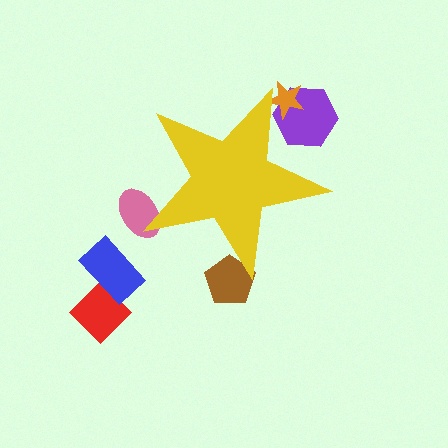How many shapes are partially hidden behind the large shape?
4 shapes are partially hidden.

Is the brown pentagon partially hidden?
Yes, the brown pentagon is partially hidden behind the yellow star.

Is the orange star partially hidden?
Yes, the orange star is partially hidden behind the yellow star.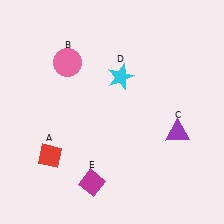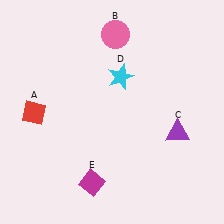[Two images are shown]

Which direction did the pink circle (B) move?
The pink circle (B) moved right.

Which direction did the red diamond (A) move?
The red diamond (A) moved up.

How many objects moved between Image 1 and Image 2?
2 objects moved between the two images.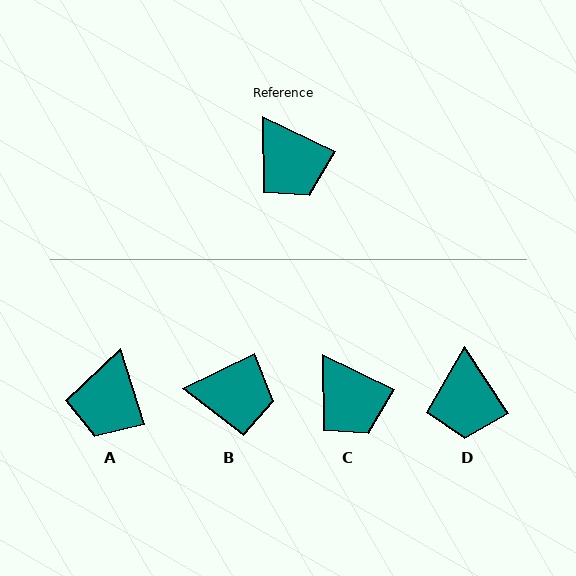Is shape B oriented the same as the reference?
No, it is off by about 52 degrees.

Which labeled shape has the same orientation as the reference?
C.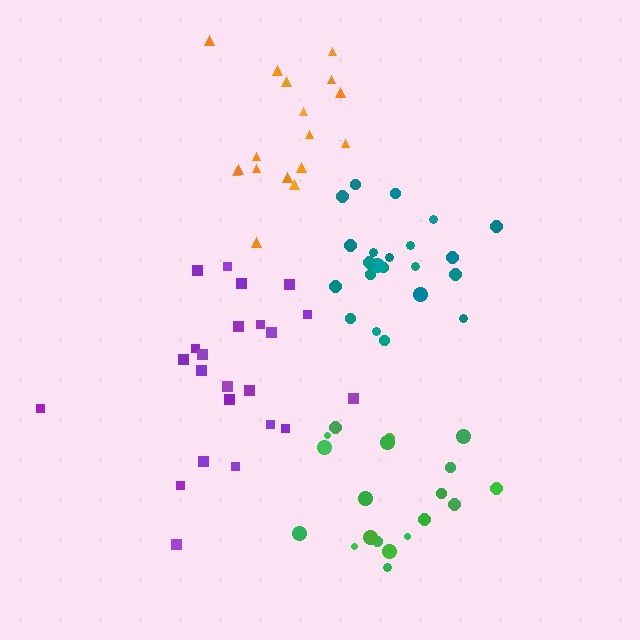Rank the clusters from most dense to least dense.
teal, orange, green, purple.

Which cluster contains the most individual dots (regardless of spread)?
Purple (23).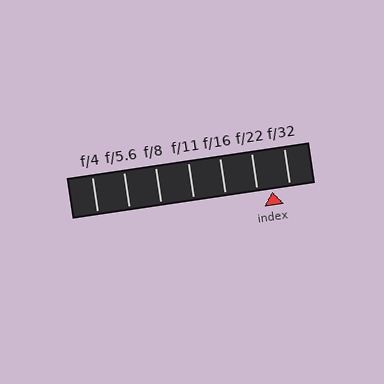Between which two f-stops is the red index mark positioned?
The index mark is between f/22 and f/32.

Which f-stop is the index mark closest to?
The index mark is closest to f/22.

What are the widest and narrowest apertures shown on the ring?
The widest aperture shown is f/4 and the narrowest is f/32.